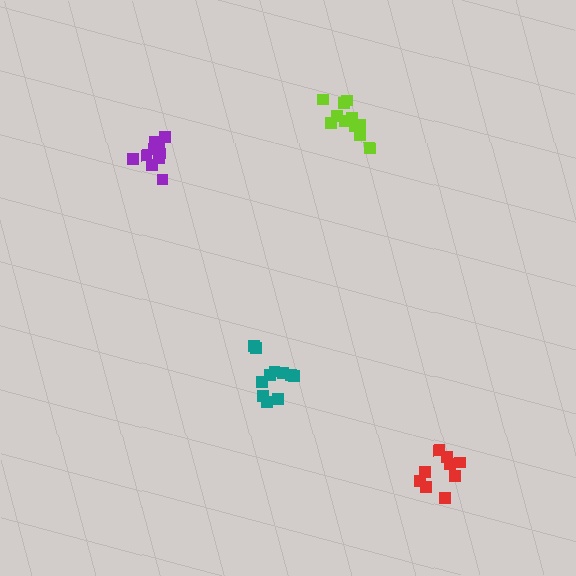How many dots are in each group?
Group 1: 11 dots, Group 2: 11 dots, Group 3: 10 dots, Group 4: 9 dots (41 total).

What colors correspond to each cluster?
The clusters are colored: teal, lime, purple, red.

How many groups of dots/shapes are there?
There are 4 groups.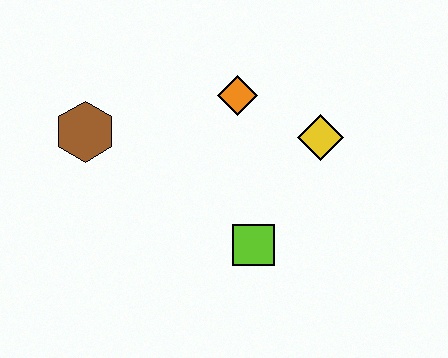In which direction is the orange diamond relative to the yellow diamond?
The orange diamond is to the left of the yellow diamond.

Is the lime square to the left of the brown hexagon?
No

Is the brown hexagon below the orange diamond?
Yes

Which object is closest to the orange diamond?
The yellow diamond is closest to the orange diamond.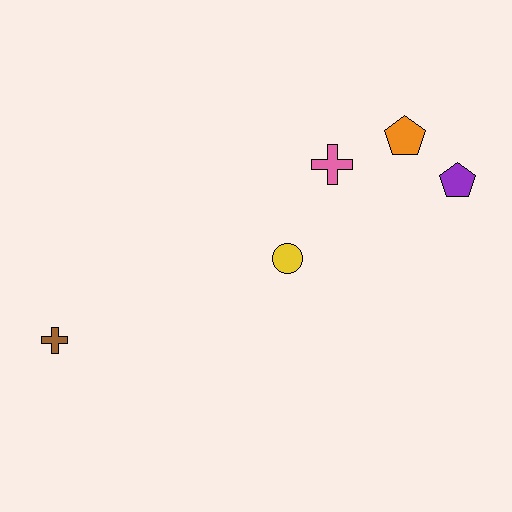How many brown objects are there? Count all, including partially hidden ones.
There is 1 brown object.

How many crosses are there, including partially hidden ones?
There are 2 crosses.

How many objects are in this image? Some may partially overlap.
There are 5 objects.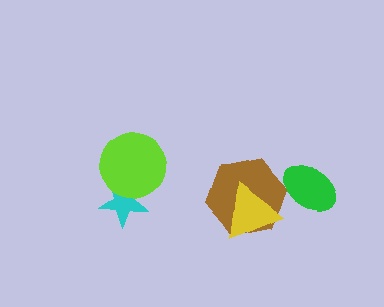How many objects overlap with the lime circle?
1 object overlaps with the lime circle.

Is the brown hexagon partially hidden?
Yes, it is partially covered by another shape.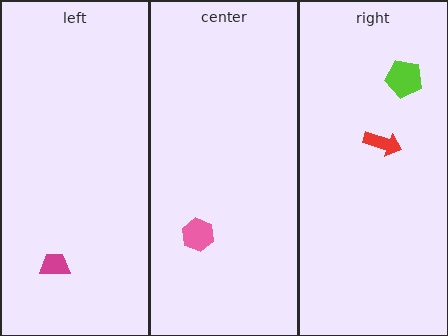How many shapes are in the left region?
1.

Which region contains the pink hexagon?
The center region.